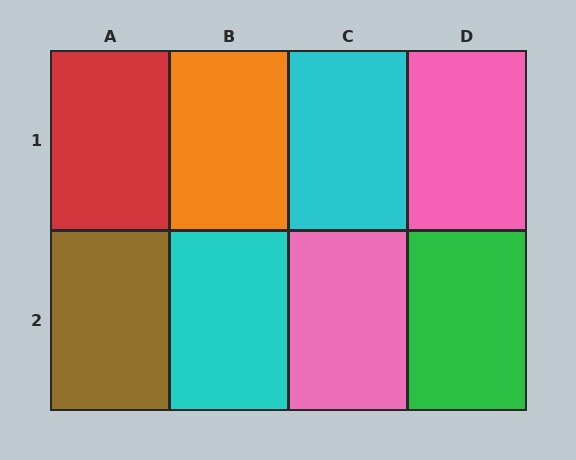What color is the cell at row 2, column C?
Pink.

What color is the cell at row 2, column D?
Green.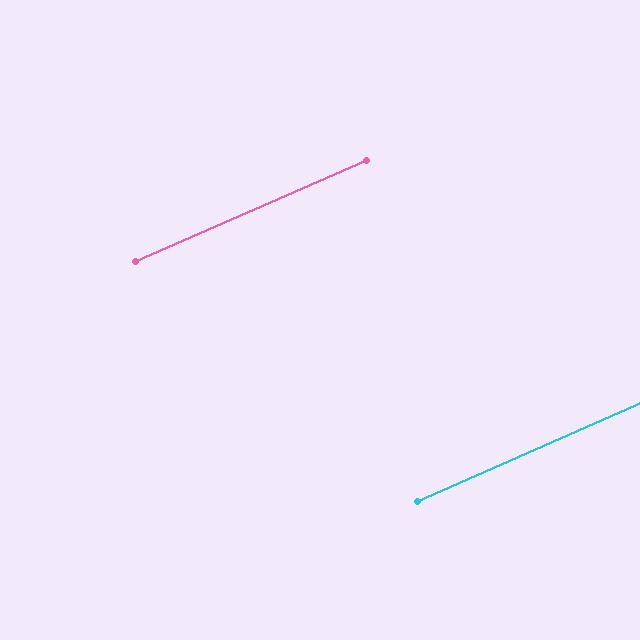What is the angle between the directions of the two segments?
Approximately 0 degrees.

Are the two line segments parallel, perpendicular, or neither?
Parallel — their directions differ by only 0.2°.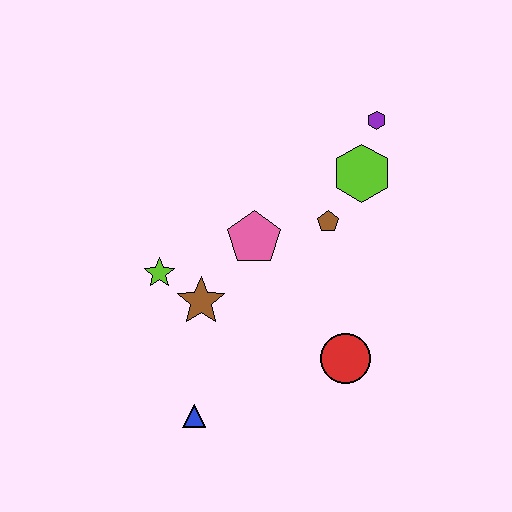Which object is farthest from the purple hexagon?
The blue triangle is farthest from the purple hexagon.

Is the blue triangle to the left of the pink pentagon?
Yes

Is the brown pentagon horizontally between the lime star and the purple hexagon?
Yes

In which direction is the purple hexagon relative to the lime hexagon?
The purple hexagon is above the lime hexagon.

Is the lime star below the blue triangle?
No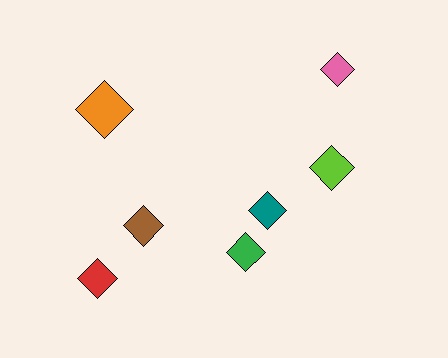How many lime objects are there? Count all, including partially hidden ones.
There is 1 lime object.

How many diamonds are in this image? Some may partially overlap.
There are 7 diamonds.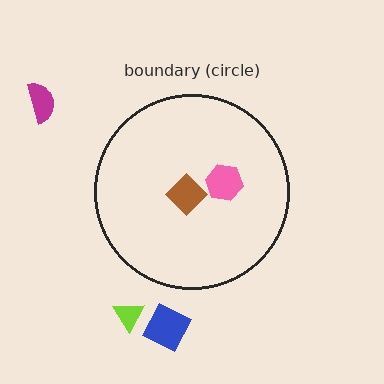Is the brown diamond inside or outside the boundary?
Inside.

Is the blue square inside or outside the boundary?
Outside.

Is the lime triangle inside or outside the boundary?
Outside.